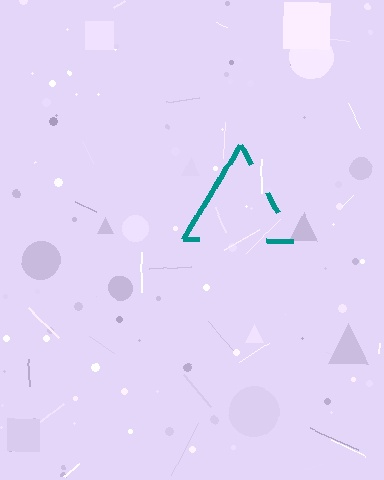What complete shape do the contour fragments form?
The contour fragments form a triangle.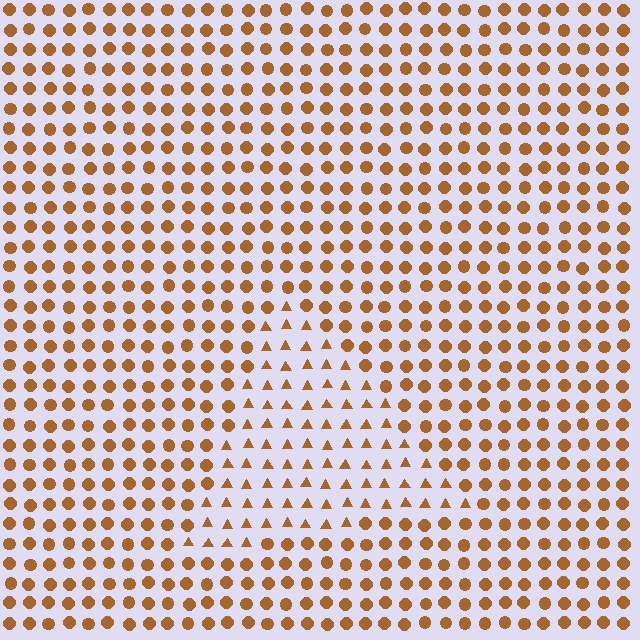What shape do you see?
I see a triangle.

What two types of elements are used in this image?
The image uses triangles inside the triangle region and circles outside it.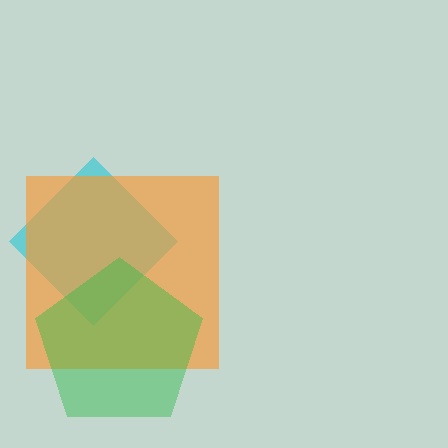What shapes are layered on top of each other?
The layered shapes are: a cyan diamond, an orange square, a green pentagon.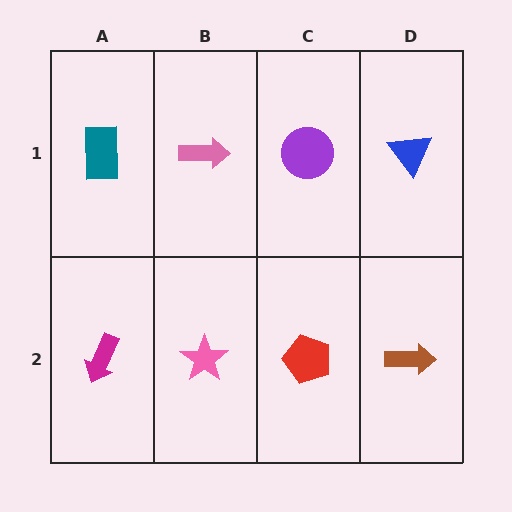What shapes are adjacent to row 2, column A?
A teal rectangle (row 1, column A), a pink star (row 2, column B).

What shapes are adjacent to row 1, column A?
A magenta arrow (row 2, column A), a pink arrow (row 1, column B).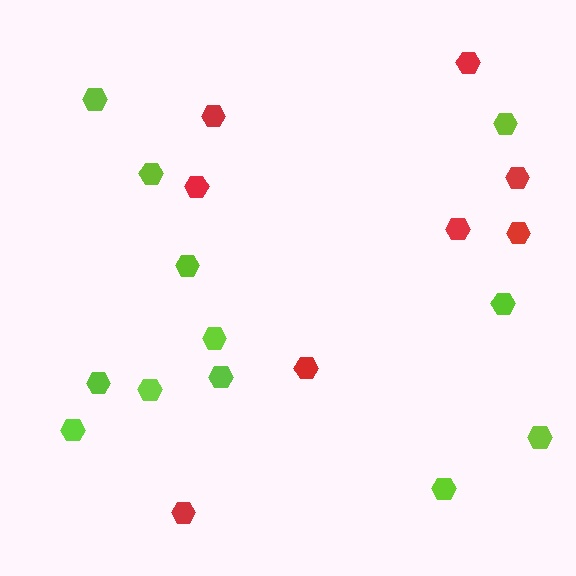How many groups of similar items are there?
There are 2 groups: one group of lime hexagons (12) and one group of red hexagons (8).